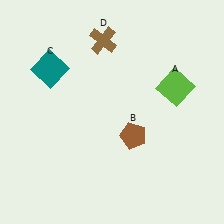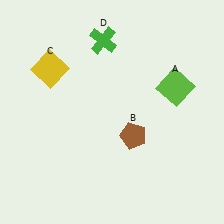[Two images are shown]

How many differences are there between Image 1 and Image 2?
There are 2 differences between the two images.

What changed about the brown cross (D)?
In Image 1, D is brown. In Image 2, it changed to green.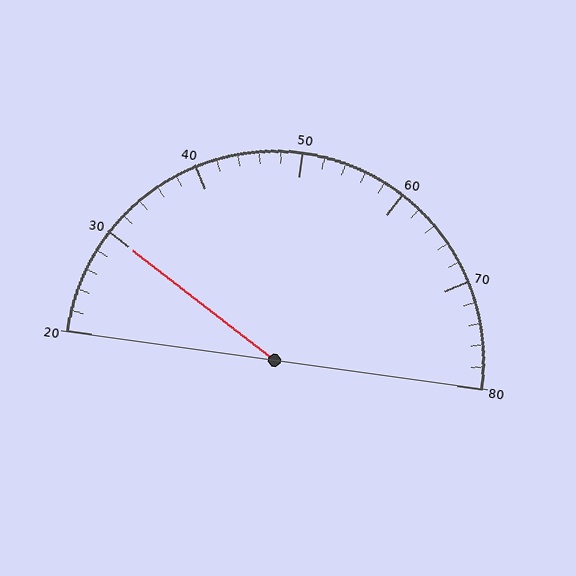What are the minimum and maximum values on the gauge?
The gauge ranges from 20 to 80.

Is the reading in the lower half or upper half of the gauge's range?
The reading is in the lower half of the range (20 to 80).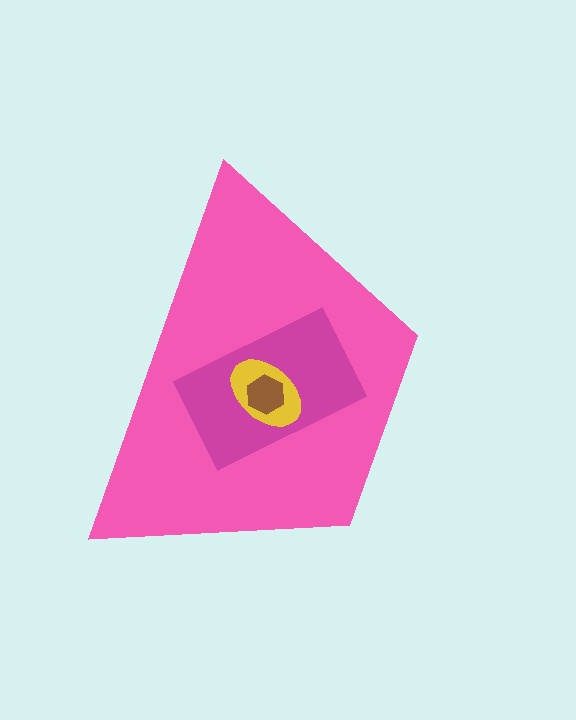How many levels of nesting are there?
4.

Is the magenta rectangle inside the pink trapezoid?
Yes.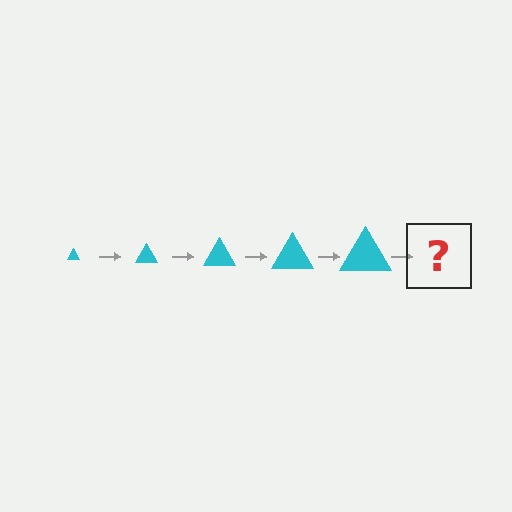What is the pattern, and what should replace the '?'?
The pattern is that the triangle gets progressively larger each step. The '?' should be a cyan triangle, larger than the previous one.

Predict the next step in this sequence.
The next step is a cyan triangle, larger than the previous one.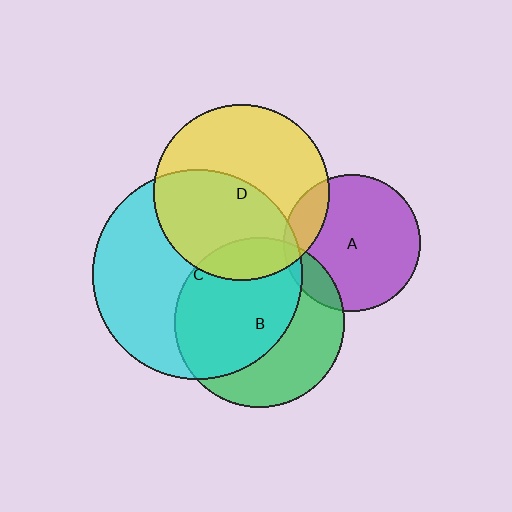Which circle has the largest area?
Circle C (cyan).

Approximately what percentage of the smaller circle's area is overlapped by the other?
Approximately 60%.